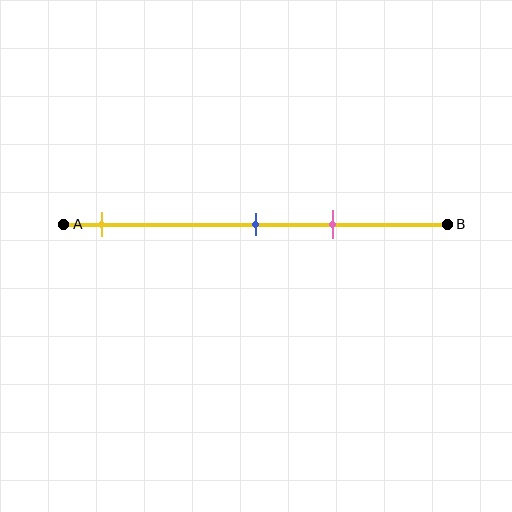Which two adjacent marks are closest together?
The blue and pink marks are the closest adjacent pair.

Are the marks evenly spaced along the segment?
No, the marks are not evenly spaced.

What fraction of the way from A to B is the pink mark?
The pink mark is approximately 70% (0.7) of the way from A to B.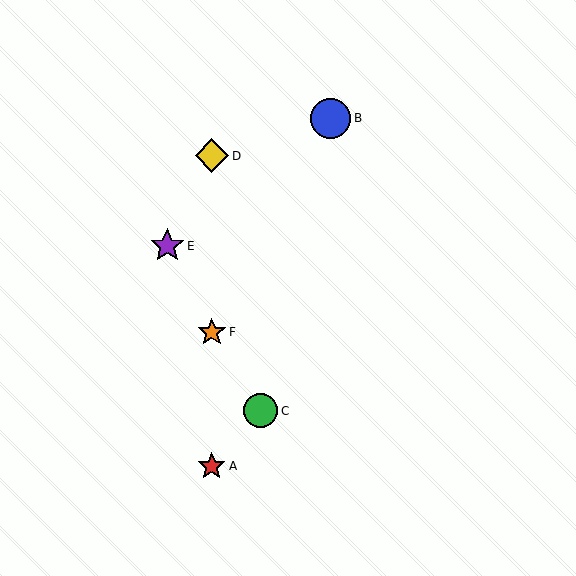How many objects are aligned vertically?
3 objects (A, D, F) are aligned vertically.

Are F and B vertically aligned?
No, F is at x≈212 and B is at x≈331.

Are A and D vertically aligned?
Yes, both are at x≈212.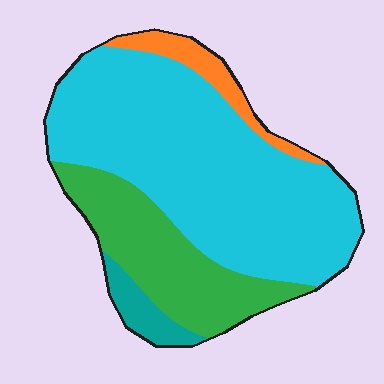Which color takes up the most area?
Cyan, at roughly 65%.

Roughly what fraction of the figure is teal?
Teal covers around 5% of the figure.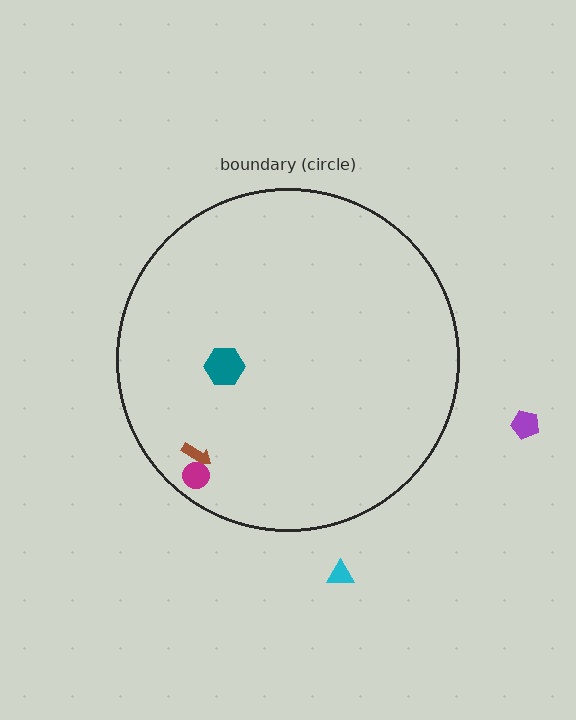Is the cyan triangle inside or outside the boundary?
Outside.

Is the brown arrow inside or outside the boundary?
Inside.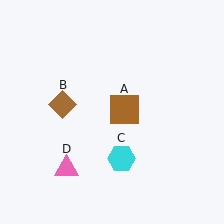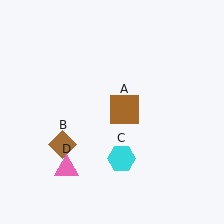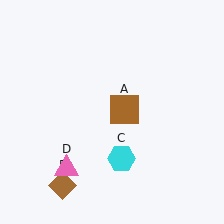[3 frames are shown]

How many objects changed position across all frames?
1 object changed position: brown diamond (object B).